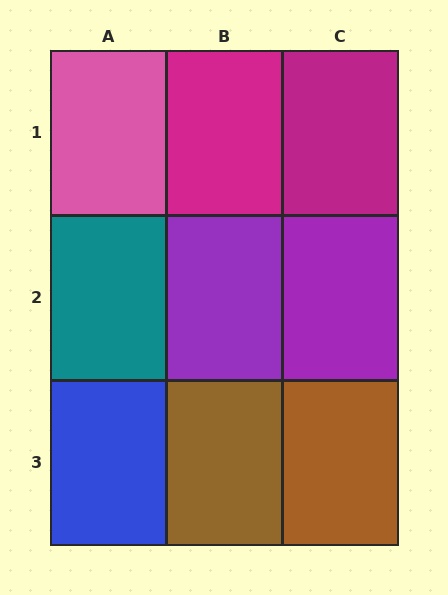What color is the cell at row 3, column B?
Brown.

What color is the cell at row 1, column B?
Magenta.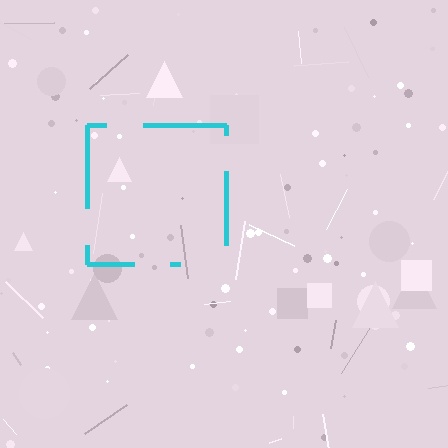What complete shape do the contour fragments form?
The contour fragments form a square.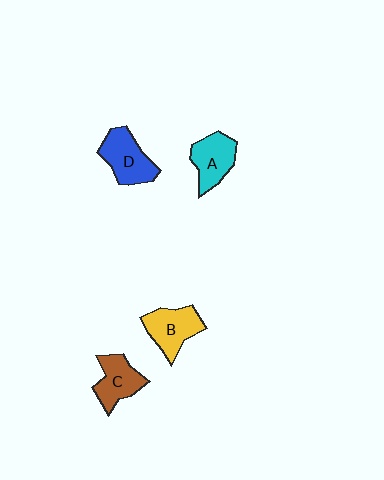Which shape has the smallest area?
Shape C (brown).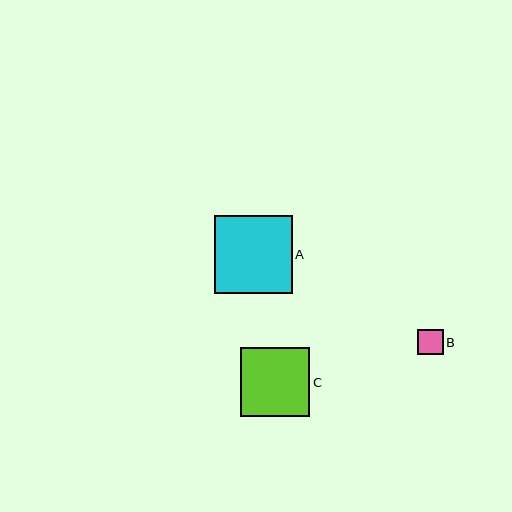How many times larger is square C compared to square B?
Square C is approximately 2.7 times the size of square B.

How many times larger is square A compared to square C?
Square A is approximately 1.1 times the size of square C.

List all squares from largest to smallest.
From largest to smallest: A, C, B.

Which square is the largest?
Square A is the largest with a size of approximately 78 pixels.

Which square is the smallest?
Square B is the smallest with a size of approximately 26 pixels.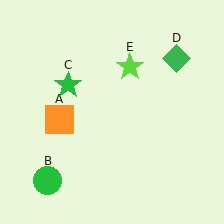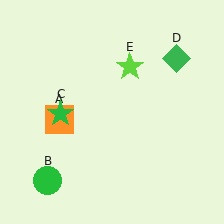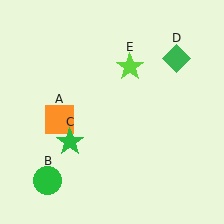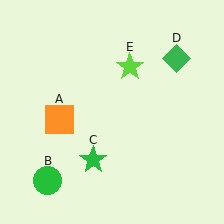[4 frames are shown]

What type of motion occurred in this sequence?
The green star (object C) rotated counterclockwise around the center of the scene.